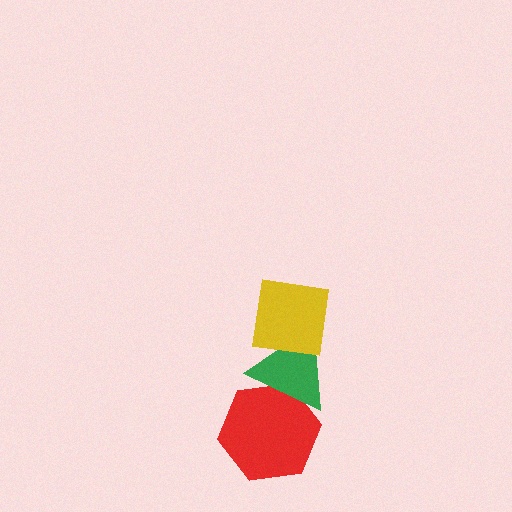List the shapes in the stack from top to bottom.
From top to bottom: the yellow square, the green triangle, the red hexagon.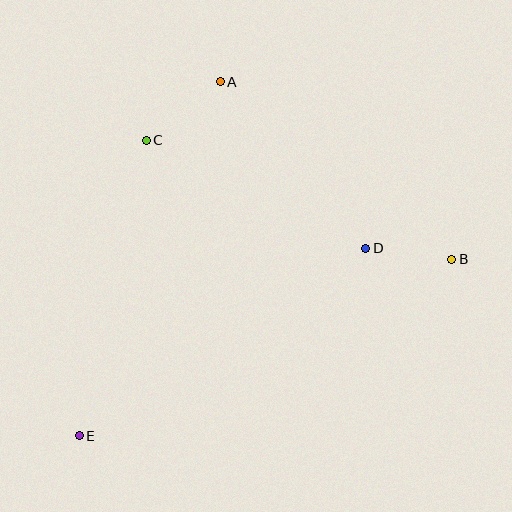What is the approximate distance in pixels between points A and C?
The distance between A and C is approximately 94 pixels.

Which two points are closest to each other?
Points B and D are closest to each other.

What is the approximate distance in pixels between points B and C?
The distance between B and C is approximately 328 pixels.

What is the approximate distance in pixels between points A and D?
The distance between A and D is approximately 222 pixels.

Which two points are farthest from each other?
Points B and E are farthest from each other.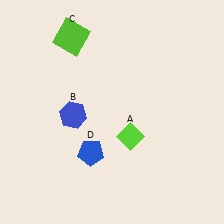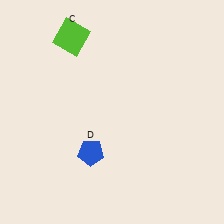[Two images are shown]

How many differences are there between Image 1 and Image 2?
There are 2 differences between the two images.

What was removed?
The lime diamond (A), the blue hexagon (B) were removed in Image 2.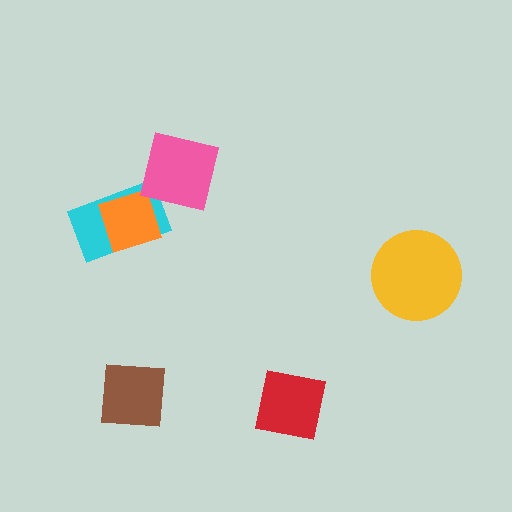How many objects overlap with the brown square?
0 objects overlap with the brown square.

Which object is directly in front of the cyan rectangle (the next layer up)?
The orange square is directly in front of the cyan rectangle.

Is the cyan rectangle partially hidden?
Yes, it is partially covered by another shape.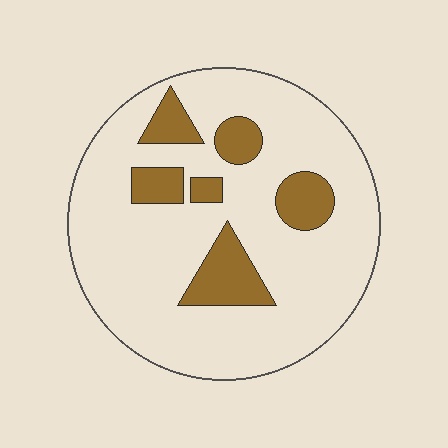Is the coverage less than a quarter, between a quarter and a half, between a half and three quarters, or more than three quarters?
Less than a quarter.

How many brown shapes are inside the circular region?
6.